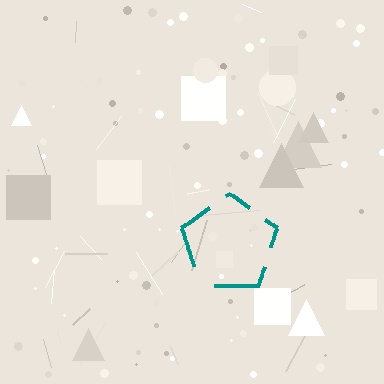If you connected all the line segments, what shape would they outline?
They would outline a pentagon.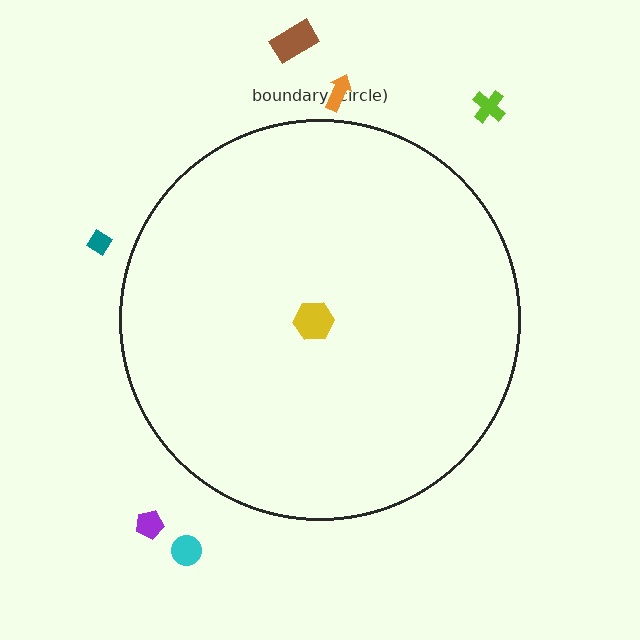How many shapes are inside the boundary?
1 inside, 6 outside.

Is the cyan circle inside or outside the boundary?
Outside.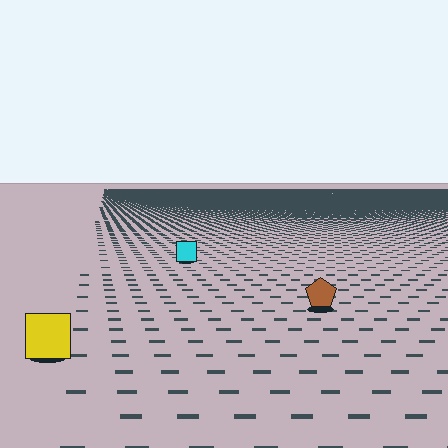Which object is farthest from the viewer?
The cyan square is farthest from the viewer. It appears smaller and the ground texture around it is denser.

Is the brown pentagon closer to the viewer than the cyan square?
Yes. The brown pentagon is closer — you can tell from the texture gradient: the ground texture is coarser near it.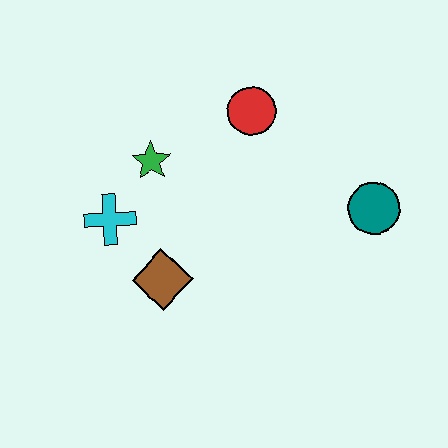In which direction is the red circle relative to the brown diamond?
The red circle is above the brown diamond.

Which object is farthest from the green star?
The teal circle is farthest from the green star.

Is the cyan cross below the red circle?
Yes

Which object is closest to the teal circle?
The red circle is closest to the teal circle.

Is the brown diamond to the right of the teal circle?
No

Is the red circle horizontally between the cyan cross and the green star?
No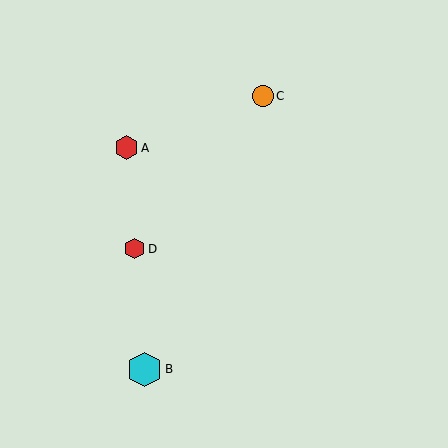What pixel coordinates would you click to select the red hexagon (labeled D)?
Click at (135, 249) to select the red hexagon D.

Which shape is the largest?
The cyan hexagon (labeled B) is the largest.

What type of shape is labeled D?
Shape D is a red hexagon.